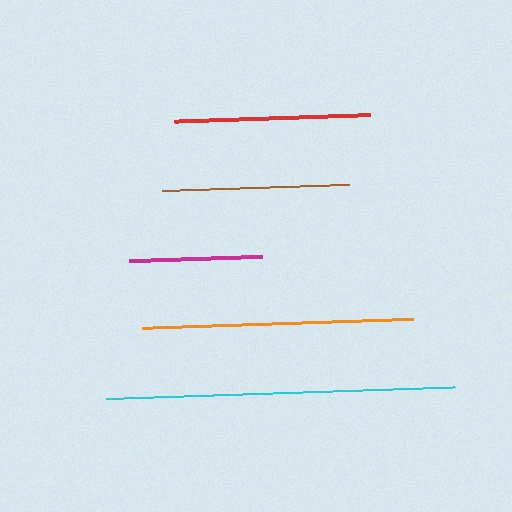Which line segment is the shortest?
The magenta line is the shortest at approximately 133 pixels.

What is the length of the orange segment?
The orange segment is approximately 271 pixels long.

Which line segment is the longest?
The cyan line is the longest at approximately 349 pixels.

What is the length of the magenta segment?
The magenta segment is approximately 133 pixels long.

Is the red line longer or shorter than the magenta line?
The red line is longer than the magenta line.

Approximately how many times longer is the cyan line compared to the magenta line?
The cyan line is approximately 2.6 times the length of the magenta line.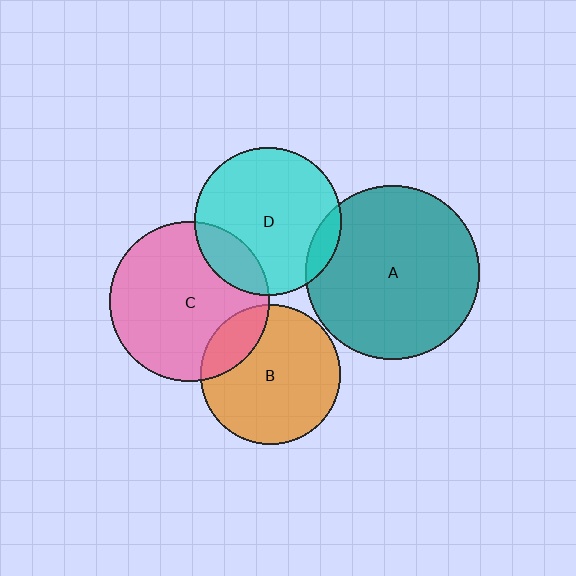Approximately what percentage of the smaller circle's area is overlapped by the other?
Approximately 20%.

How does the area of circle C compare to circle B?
Approximately 1.3 times.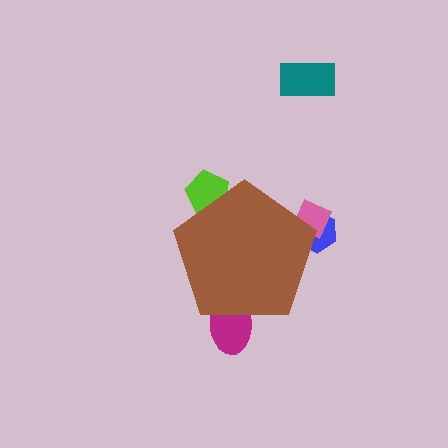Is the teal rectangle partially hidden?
No, the teal rectangle is fully visible.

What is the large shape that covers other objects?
A brown pentagon.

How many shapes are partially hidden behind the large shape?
4 shapes are partially hidden.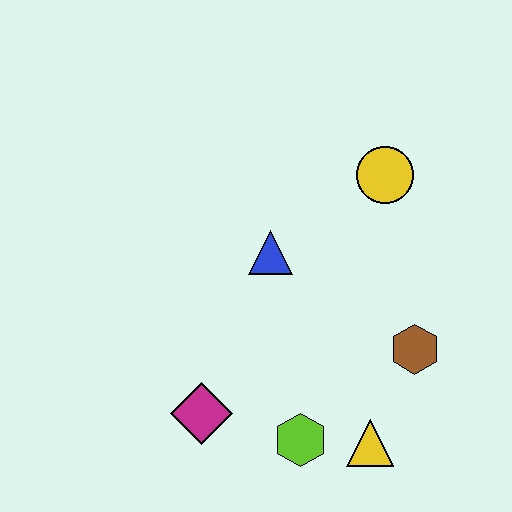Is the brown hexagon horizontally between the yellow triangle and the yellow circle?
No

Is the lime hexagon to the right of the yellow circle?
No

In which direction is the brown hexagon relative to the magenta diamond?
The brown hexagon is to the right of the magenta diamond.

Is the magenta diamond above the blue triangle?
No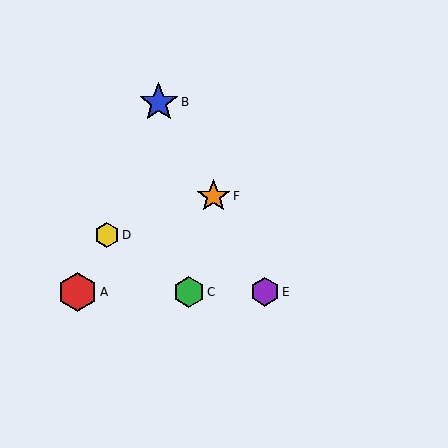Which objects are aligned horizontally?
Objects A, C, E are aligned horizontally.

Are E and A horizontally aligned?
Yes, both are at y≈292.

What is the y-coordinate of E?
Object E is at y≈292.